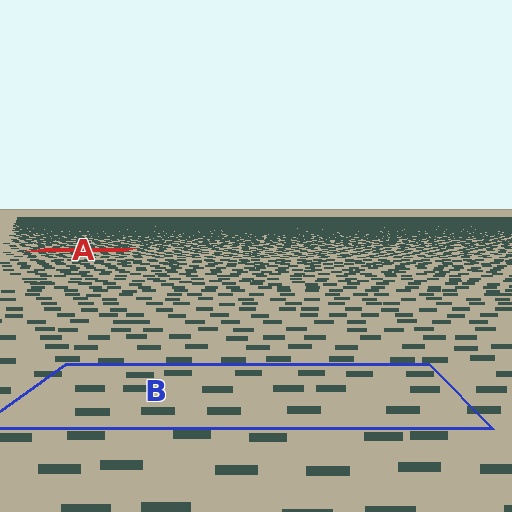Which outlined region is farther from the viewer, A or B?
Region A is farther from the viewer — the texture elements inside it appear smaller and more densely packed.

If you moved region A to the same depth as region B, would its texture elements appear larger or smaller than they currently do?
They would appear larger. At a closer depth, the same texture elements are projected at a bigger on-screen size.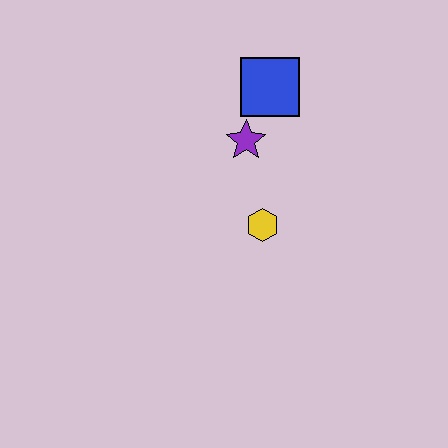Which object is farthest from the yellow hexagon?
The blue square is farthest from the yellow hexagon.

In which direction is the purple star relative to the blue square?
The purple star is below the blue square.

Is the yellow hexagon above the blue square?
No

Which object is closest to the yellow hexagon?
The purple star is closest to the yellow hexagon.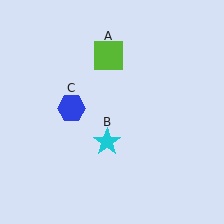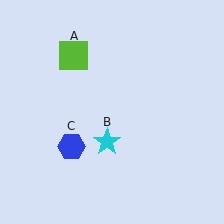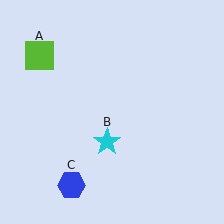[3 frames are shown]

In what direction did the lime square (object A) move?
The lime square (object A) moved left.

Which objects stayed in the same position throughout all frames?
Cyan star (object B) remained stationary.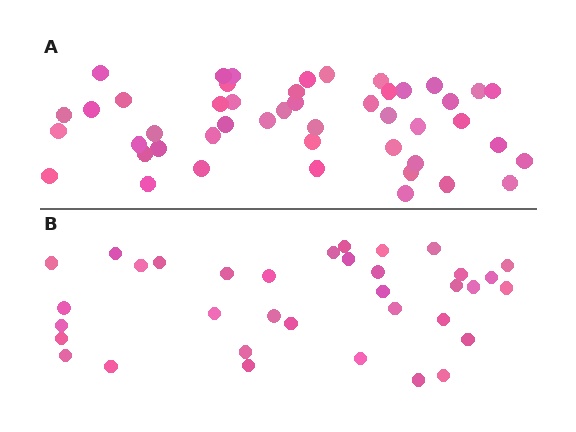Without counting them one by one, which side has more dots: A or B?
Region A (the top region) has more dots.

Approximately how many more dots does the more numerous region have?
Region A has roughly 12 or so more dots than region B.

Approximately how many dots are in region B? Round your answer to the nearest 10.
About 40 dots. (The exact count is 35, which rounds to 40.)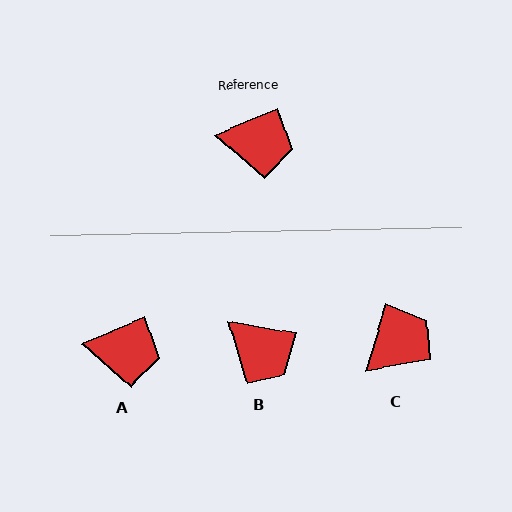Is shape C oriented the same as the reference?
No, it is off by about 50 degrees.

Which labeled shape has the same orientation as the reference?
A.